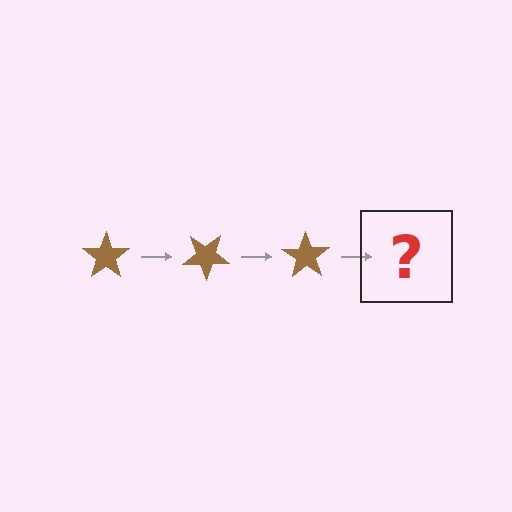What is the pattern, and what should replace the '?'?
The pattern is that the star rotates 35 degrees each step. The '?' should be a brown star rotated 105 degrees.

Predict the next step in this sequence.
The next step is a brown star rotated 105 degrees.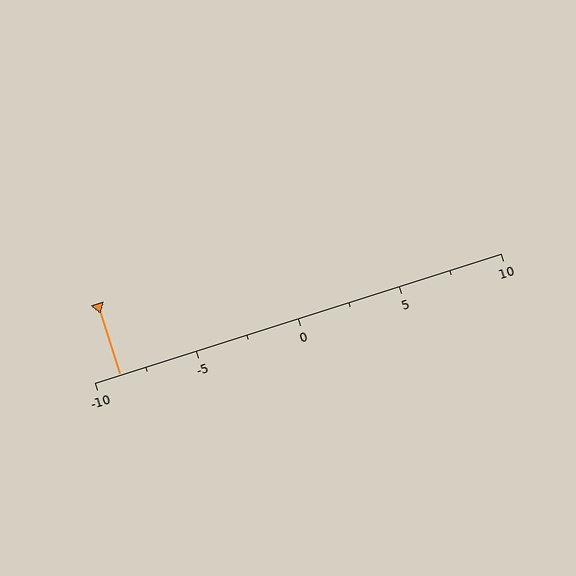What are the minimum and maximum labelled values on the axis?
The axis runs from -10 to 10.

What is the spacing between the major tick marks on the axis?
The major ticks are spaced 5 apart.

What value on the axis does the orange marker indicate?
The marker indicates approximately -8.8.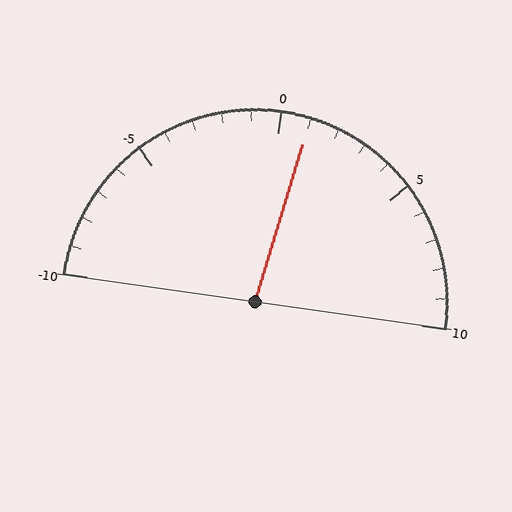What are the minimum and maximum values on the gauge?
The gauge ranges from -10 to 10.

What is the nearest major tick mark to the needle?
The nearest major tick mark is 0.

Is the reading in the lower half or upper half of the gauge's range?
The reading is in the upper half of the range (-10 to 10).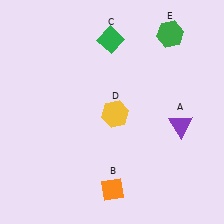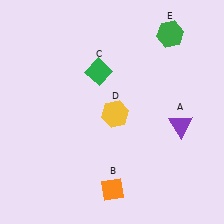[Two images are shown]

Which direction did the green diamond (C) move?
The green diamond (C) moved down.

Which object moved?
The green diamond (C) moved down.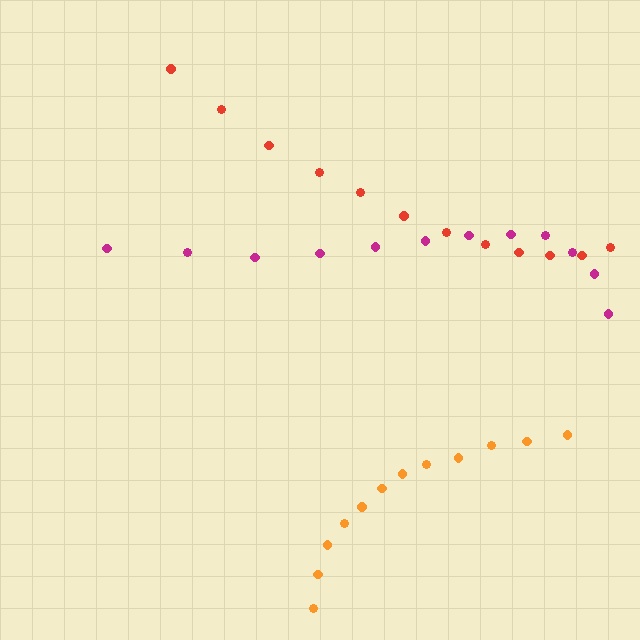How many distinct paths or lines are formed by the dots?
There are 3 distinct paths.